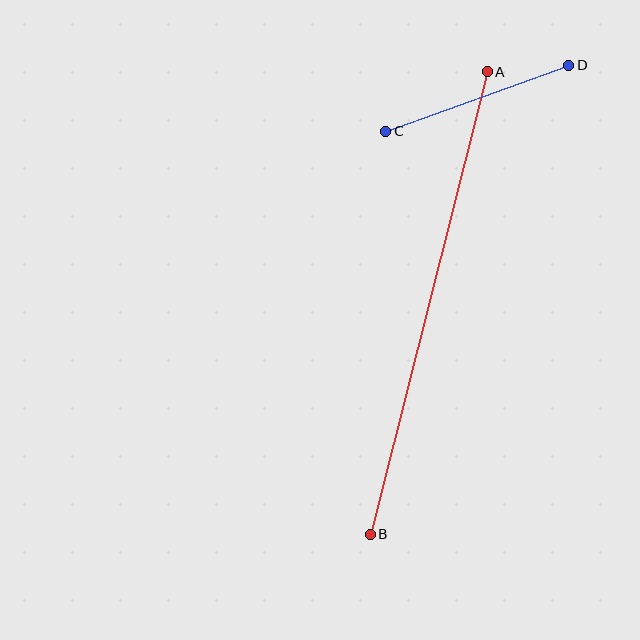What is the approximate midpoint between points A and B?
The midpoint is at approximately (429, 303) pixels.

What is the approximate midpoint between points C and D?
The midpoint is at approximately (477, 98) pixels.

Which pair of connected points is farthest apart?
Points A and B are farthest apart.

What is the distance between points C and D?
The distance is approximately 195 pixels.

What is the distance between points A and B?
The distance is approximately 477 pixels.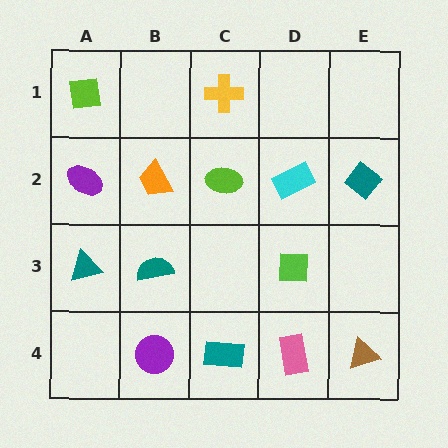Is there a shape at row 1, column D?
No, that cell is empty.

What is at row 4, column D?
A pink rectangle.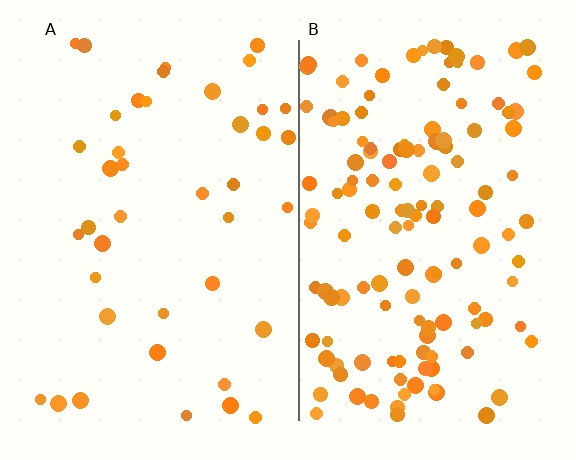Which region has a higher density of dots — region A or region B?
B (the right).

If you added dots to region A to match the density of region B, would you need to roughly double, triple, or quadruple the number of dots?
Approximately triple.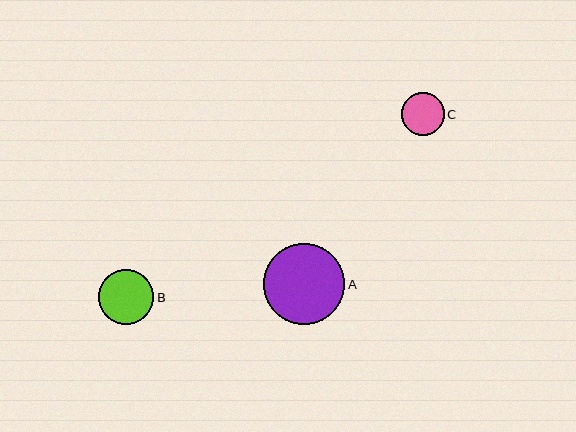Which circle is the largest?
Circle A is the largest with a size of approximately 81 pixels.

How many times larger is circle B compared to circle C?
Circle B is approximately 1.3 times the size of circle C.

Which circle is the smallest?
Circle C is the smallest with a size of approximately 43 pixels.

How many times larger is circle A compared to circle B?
Circle A is approximately 1.5 times the size of circle B.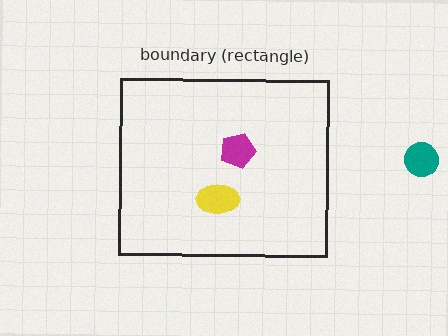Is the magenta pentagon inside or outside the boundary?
Inside.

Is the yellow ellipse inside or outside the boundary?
Inside.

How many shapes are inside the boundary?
2 inside, 1 outside.